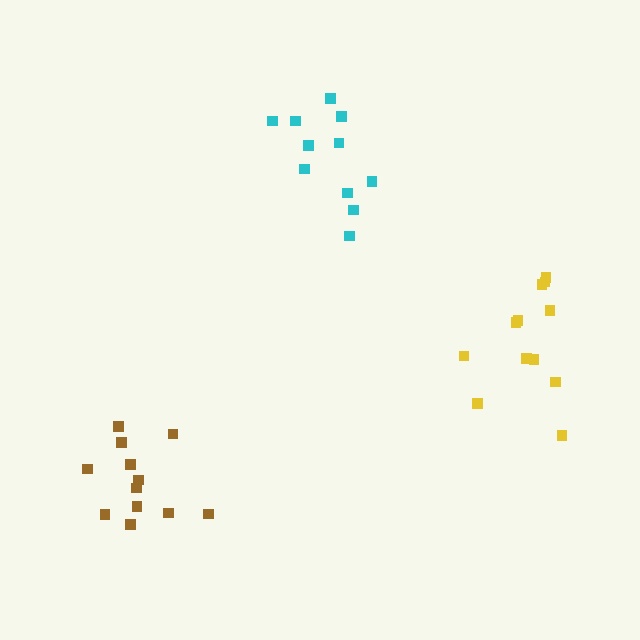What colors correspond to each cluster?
The clusters are colored: cyan, yellow, brown.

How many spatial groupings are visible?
There are 3 spatial groupings.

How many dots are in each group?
Group 1: 11 dots, Group 2: 12 dots, Group 3: 12 dots (35 total).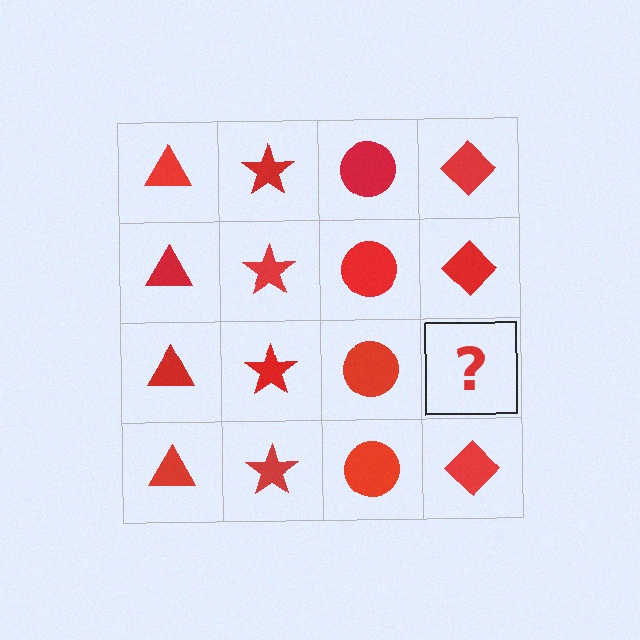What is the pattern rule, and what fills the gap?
The rule is that each column has a consistent shape. The gap should be filled with a red diamond.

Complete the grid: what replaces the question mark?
The question mark should be replaced with a red diamond.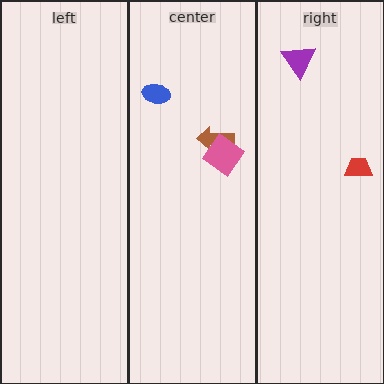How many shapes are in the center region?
3.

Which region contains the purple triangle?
The right region.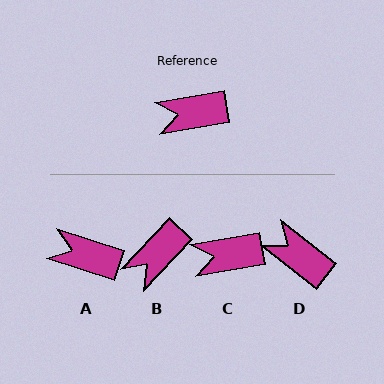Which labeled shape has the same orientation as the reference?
C.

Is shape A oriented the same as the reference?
No, it is off by about 28 degrees.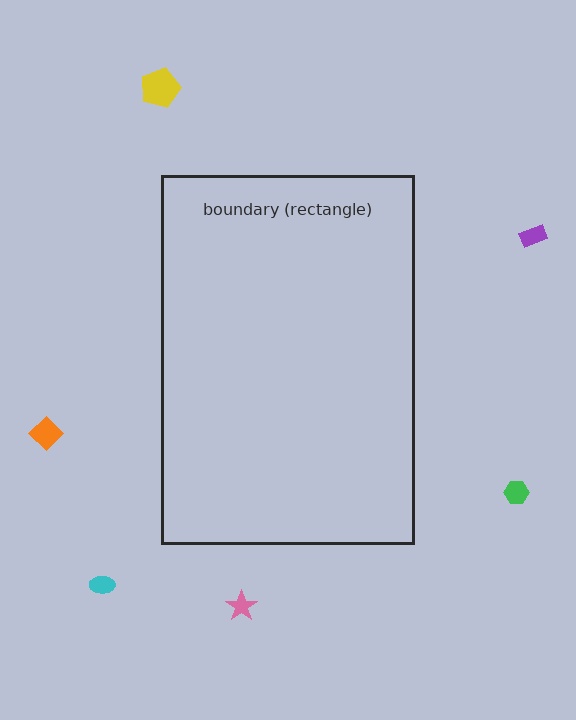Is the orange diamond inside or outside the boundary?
Outside.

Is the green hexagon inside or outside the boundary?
Outside.